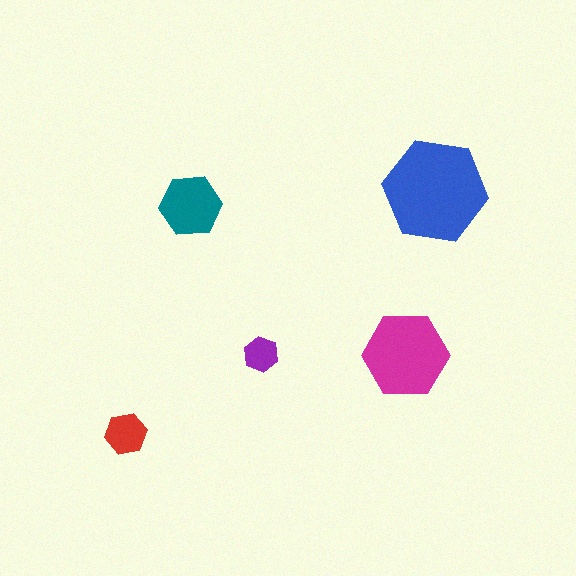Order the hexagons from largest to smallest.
the blue one, the magenta one, the teal one, the red one, the purple one.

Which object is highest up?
The blue hexagon is topmost.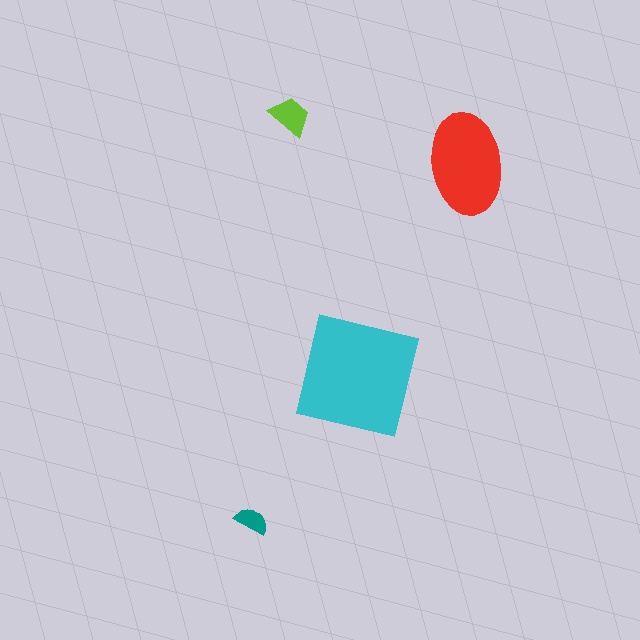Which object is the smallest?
The teal semicircle.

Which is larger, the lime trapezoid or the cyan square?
The cyan square.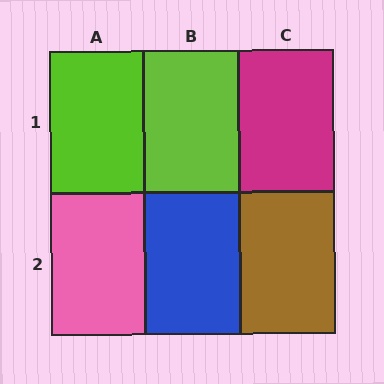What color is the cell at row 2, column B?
Blue.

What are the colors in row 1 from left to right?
Lime, lime, magenta.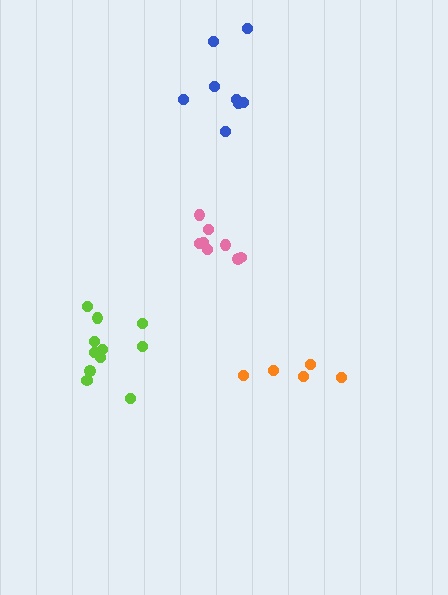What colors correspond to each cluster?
The clusters are colored: orange, blue, lime, pink.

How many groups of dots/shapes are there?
There are 4 groups.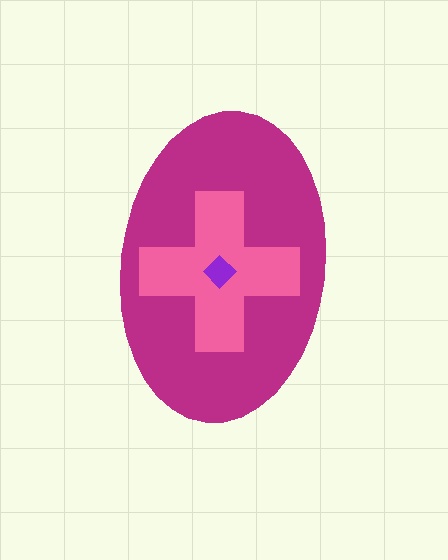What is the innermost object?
The purple diamond.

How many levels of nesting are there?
3.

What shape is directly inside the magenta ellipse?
The pink cross.